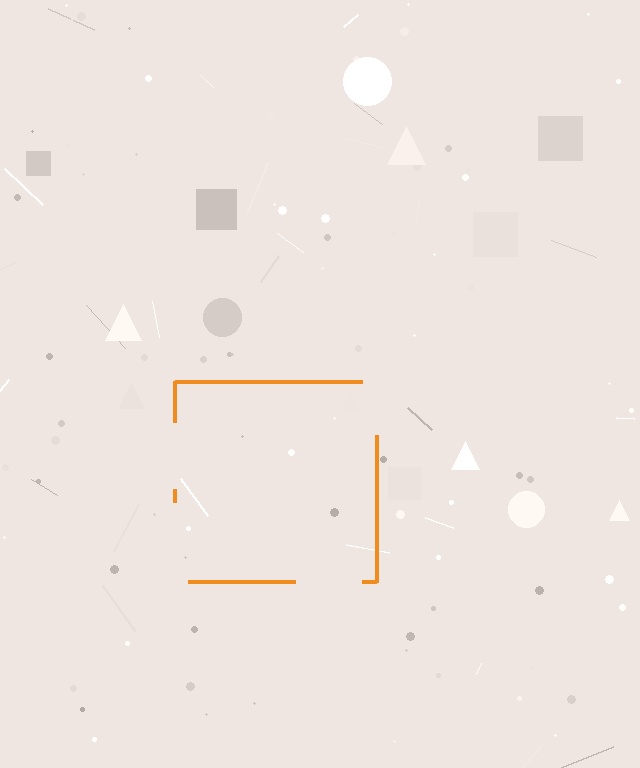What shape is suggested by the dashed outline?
The dashed outline suggests a square.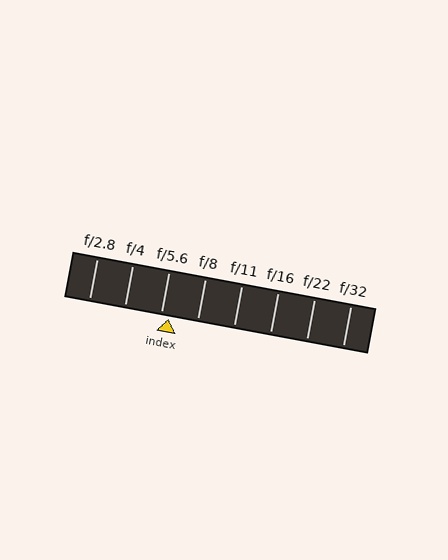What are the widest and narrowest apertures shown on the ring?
The widest aperture shown is f/2.8 and the narrowest is f/32.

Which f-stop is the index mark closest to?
The index mark is closest to f/5.6.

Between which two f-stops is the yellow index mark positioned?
The index mark is between f/5.6 and f/8.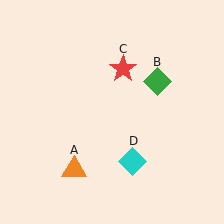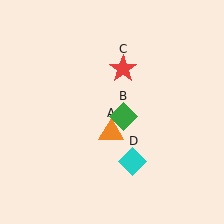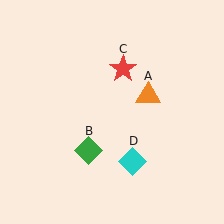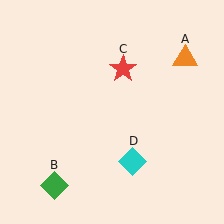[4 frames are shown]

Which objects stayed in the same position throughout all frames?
Red star (object C) and cyan diamond (object D) remained stationary.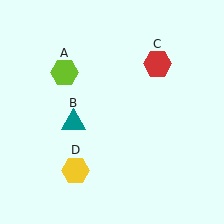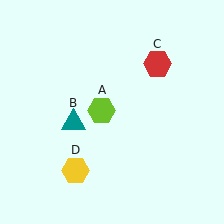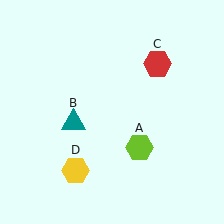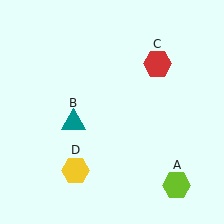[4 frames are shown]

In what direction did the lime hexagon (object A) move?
The lime hexagon (object A) moved down and to the right.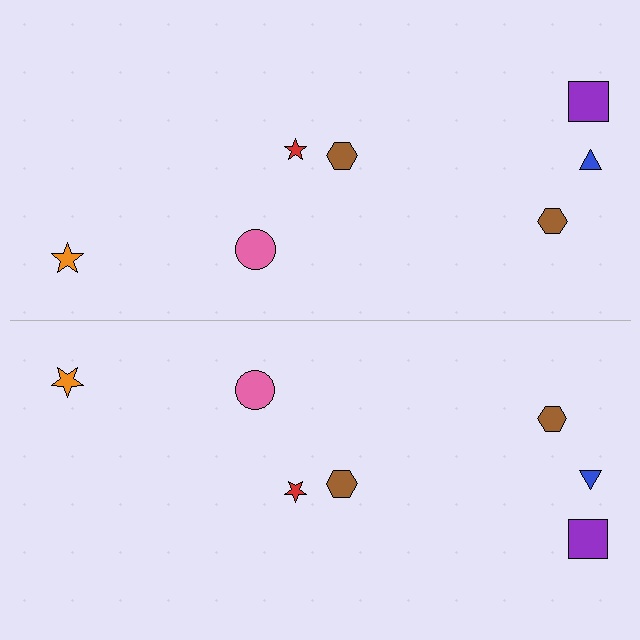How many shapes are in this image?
There are 14 shapes in this image.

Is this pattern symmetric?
Yes, this pattern has bilateral (reflection) symmetry.